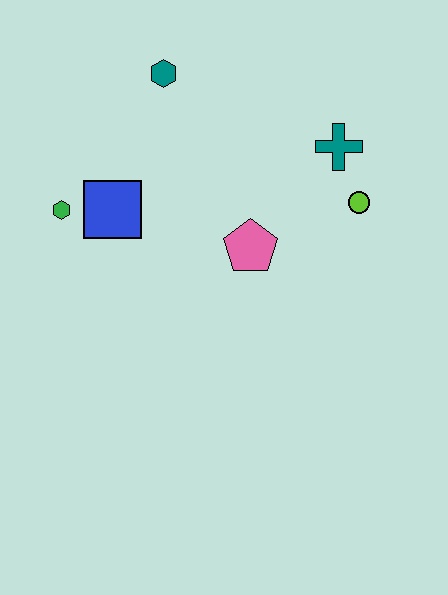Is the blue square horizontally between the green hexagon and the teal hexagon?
Yes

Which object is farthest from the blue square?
The lime circle is farthest from the blue square.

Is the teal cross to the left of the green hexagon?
No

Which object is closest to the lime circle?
The teal cross is closest to the lime circle.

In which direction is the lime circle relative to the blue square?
The lime circle is to the right of the blue square.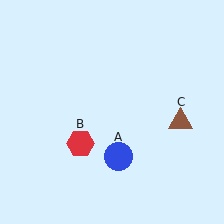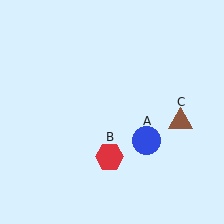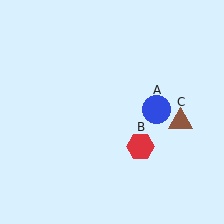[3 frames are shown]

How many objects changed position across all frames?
2 objects changed position: blue circle (object A), red hexagon (object B).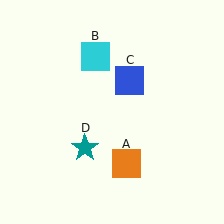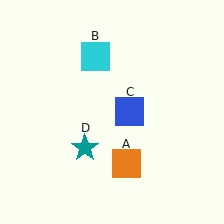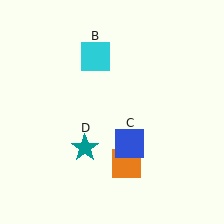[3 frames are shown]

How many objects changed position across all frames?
1 object changed position: blue square (object C).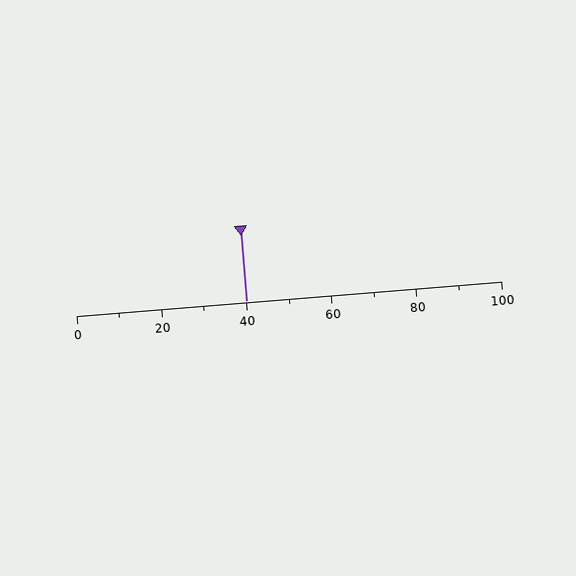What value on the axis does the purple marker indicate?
The marker indicates approximately 40.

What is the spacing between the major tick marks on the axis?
The major ticks are spaced 20 apart.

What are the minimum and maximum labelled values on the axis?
The axis runs from 0 to 100.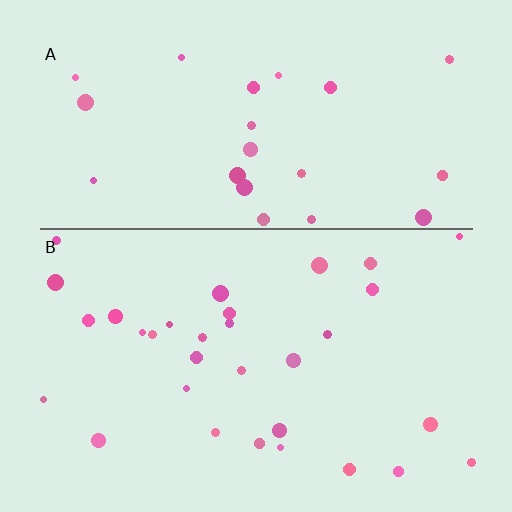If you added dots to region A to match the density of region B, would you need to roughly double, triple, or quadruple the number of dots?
Approximately double.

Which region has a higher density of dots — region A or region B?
B (the bottom).